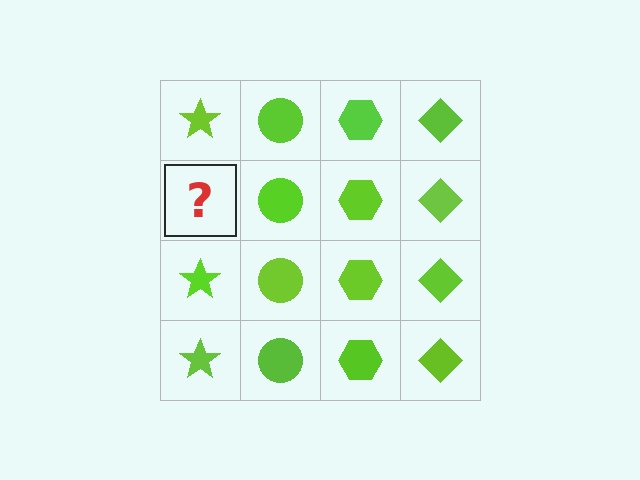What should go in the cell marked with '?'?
The missing cell should contain a lime star.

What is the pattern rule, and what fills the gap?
The rule is that each column has a consistent shape. The gap should be filled with a lime star.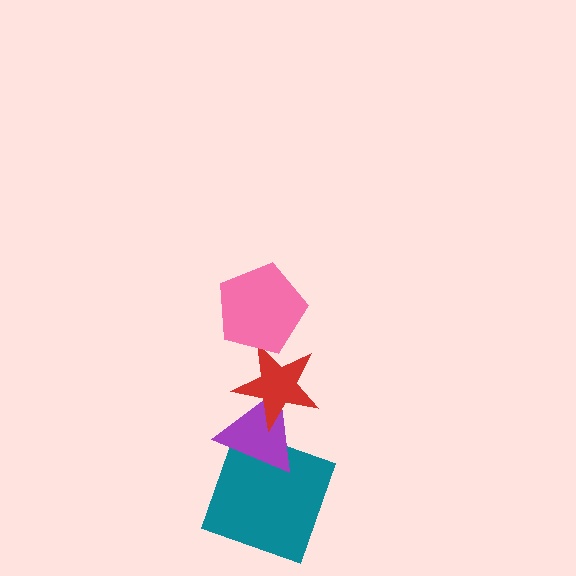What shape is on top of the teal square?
The purple triangle is on top of the teal square.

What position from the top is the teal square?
The teal square is 4th from the top.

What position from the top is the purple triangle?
The purple triangle is 3rd from the top.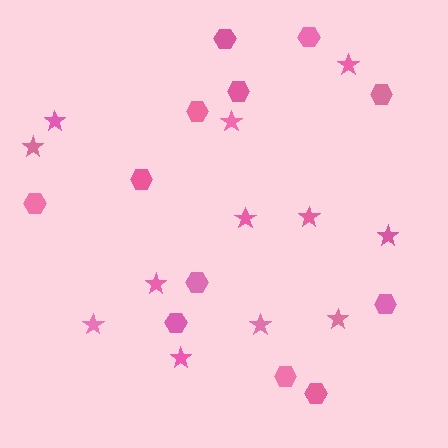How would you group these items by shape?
There are 2 groups: one group of stars (12) and one group of hexagons (12).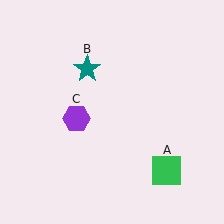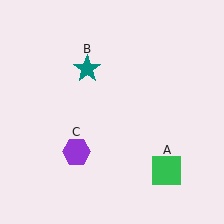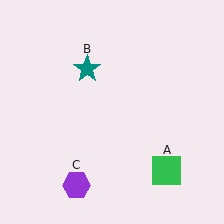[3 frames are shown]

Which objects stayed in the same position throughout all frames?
Green square (object A) and teal star (object B) remained stationary.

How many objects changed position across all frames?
1 object changed position: purple hexagon (object C).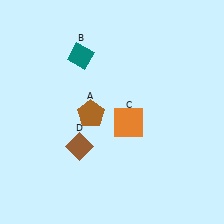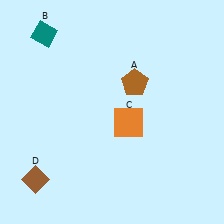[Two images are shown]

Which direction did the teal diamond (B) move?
The teal diamond (B) moved left.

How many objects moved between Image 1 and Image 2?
3 objects moved between the two images.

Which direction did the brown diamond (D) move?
The brown diamond (D) moved left.